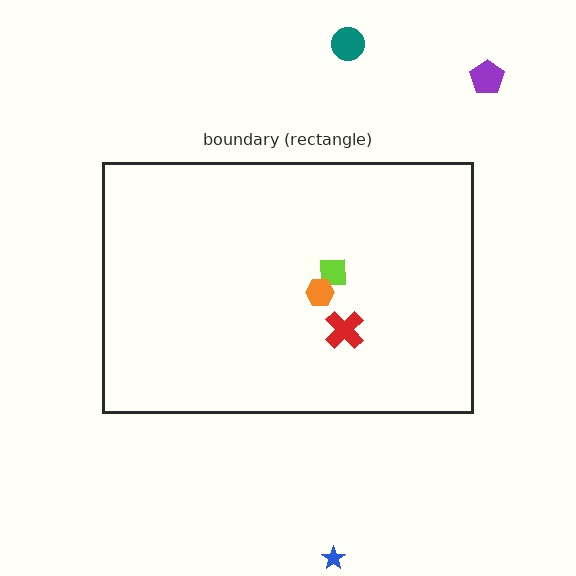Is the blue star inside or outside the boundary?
Outside.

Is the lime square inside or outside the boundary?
Inside.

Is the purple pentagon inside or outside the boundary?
Outside.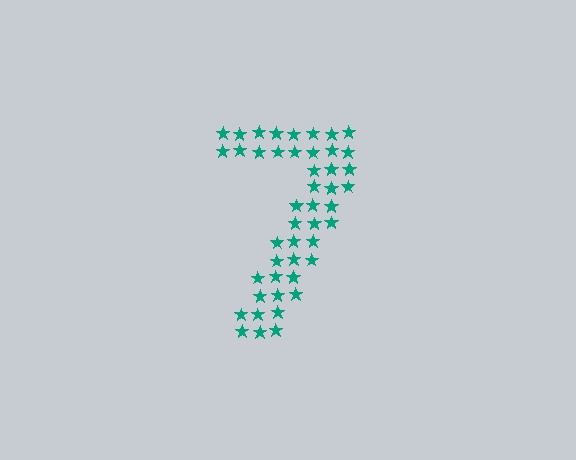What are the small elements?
The small elements are stars.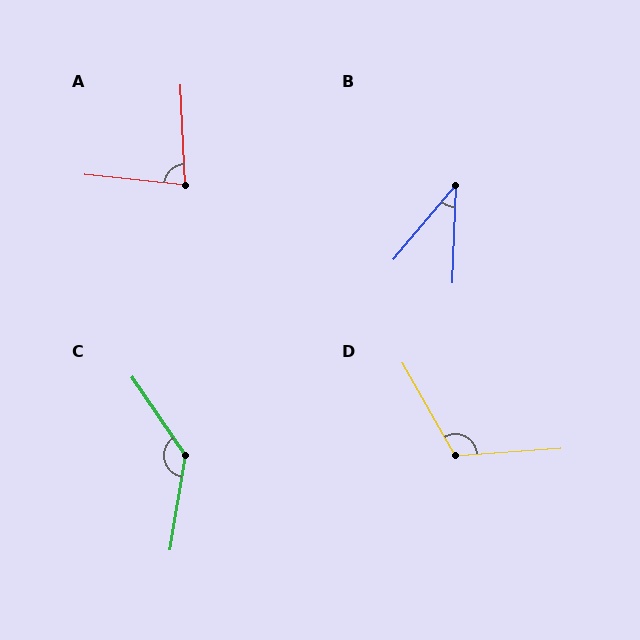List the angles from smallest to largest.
B (38°), A (81°), D (115°), C (136°).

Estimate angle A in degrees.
Approximately 81 degrees.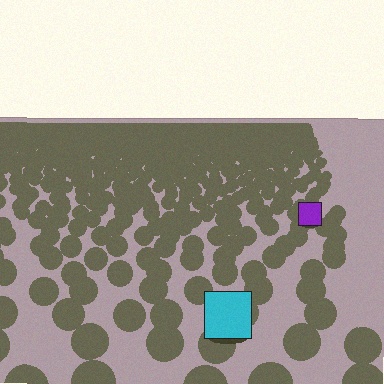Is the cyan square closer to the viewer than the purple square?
Yes. The cyan square is closer — you can tell from the texture gradient: the ground texture is coarser near it.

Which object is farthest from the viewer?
The purple square is farthest from the viewer. It appears smaller and the ground texture around it is denser.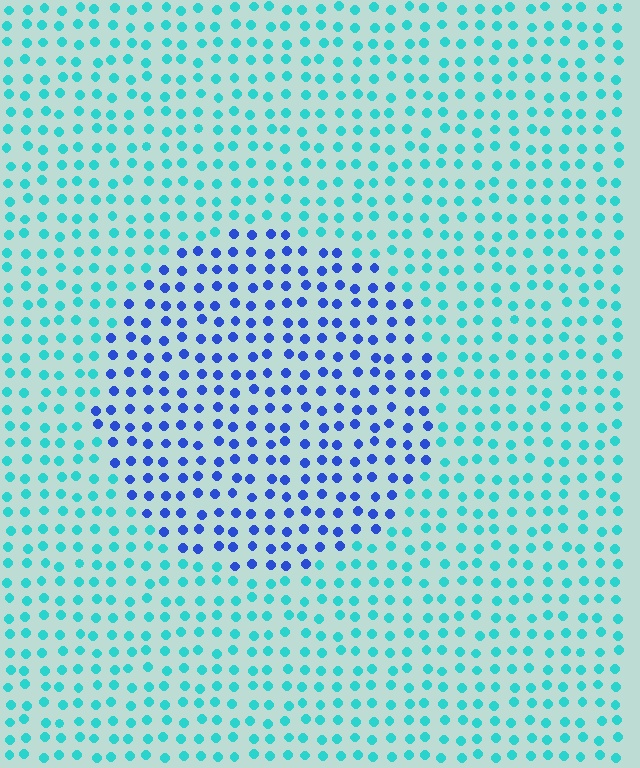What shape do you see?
I see a circle.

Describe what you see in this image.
The image is filled with small cyan elements in a uniform arrangement. A circle-shaped region is visible where the elements are tinted to a slightly different hue, forming a subtle color boundary.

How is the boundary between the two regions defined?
The boundary is defined purely by a slight shift in hue (about 51 degrees). Spacing, size, and orientation are identical on both sides.